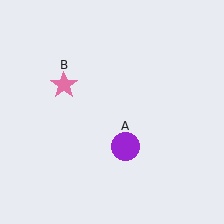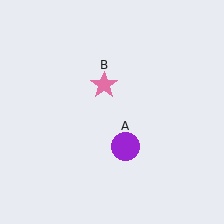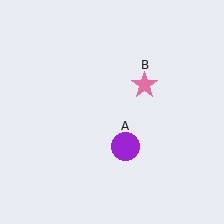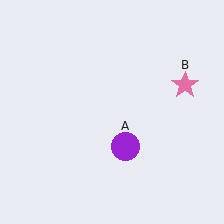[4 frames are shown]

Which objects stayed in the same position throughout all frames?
Purple circle (object A) remained stationary.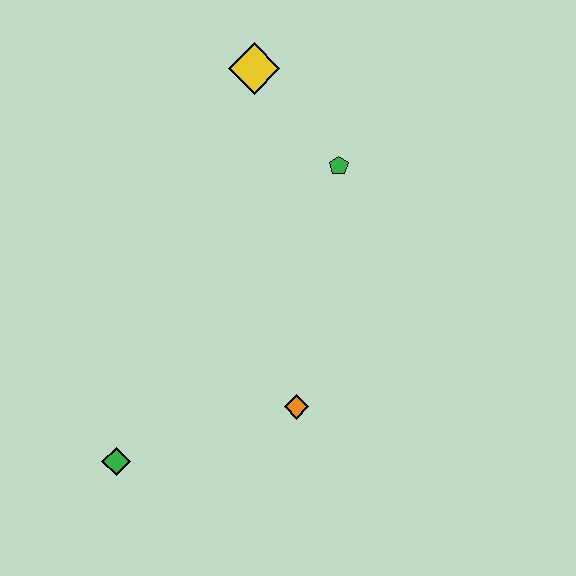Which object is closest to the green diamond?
The orange diamond is closest to the green diamond.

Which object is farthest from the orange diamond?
The yellow diamond is farthest from the orange diamond.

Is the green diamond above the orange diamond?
No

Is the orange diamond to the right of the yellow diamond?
Yes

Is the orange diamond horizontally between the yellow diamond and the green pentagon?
Yes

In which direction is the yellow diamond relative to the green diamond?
The yellow diamond is above the green diamond.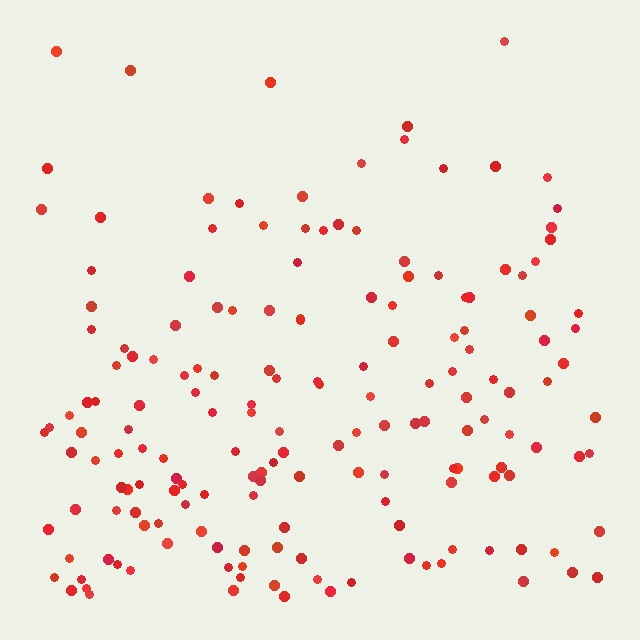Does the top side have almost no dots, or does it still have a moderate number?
Still a moderate number, just noticeably fewer than the bottom.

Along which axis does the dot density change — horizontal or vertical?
Vertical.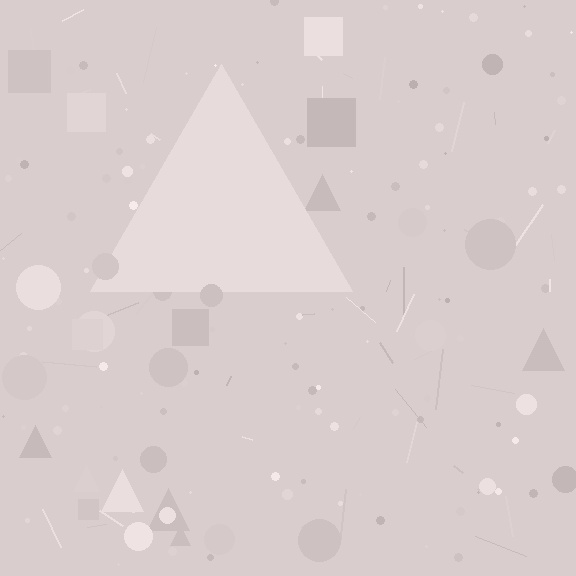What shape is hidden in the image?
A triangle is hidden in the image.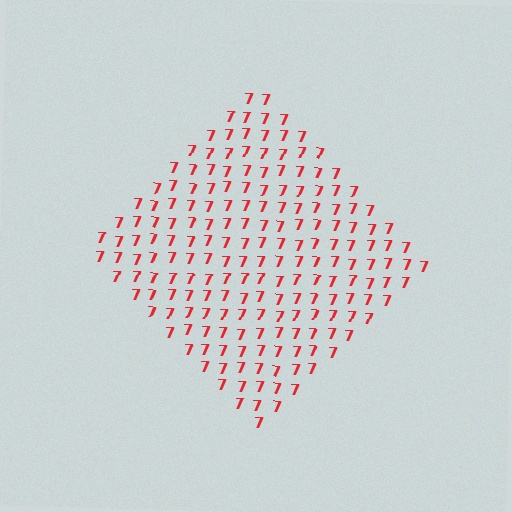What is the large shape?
The large shape is a diamond.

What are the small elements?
The small elements are digit 7's.